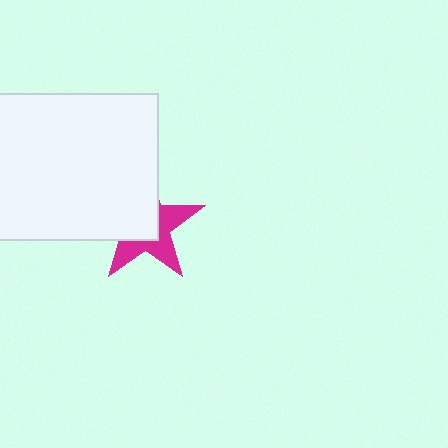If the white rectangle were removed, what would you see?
You would see the complete magenta star.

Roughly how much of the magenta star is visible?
About half of it is visible (roughly 46%).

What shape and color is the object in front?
The object in front is a white rectangle.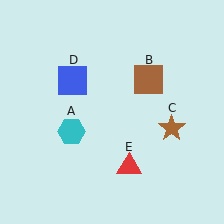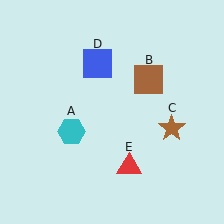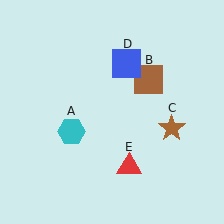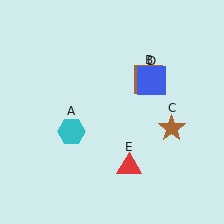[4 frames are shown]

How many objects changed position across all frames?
1 object changed position: blue square (object D).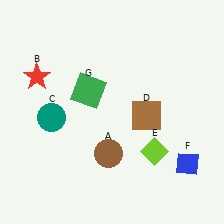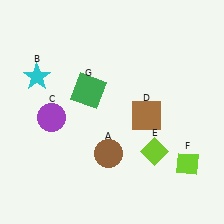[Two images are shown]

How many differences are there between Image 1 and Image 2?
There are 3 differences between the two images.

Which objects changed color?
B changed from red to cyan. C changed from teal to purple. F changed from blue to lime.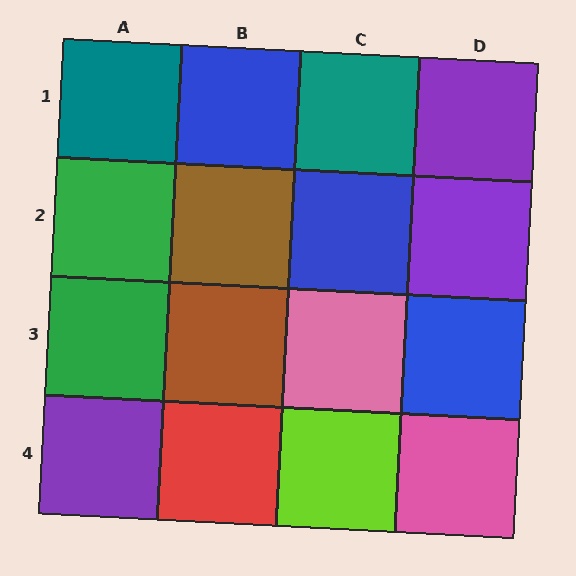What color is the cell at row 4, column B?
Red.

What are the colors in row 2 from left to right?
Green, brown, blue, purple.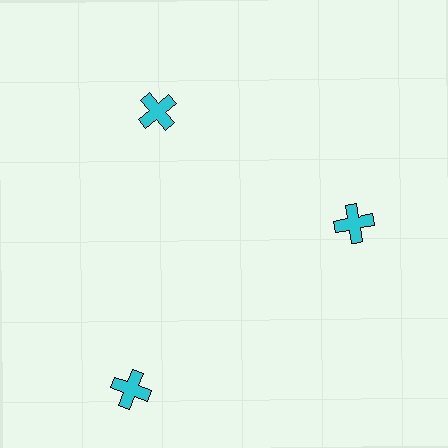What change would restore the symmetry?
The symmetry would be restored by moving it inward, back onto the ring so that all 3 crosses sit at equal angles and equal distance from the center.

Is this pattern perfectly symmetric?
No. The 3 cyan crosses are arranged in a ring, but one element near the 7 o'clock position is pushed outward from the center, breaking the 3-fold rotational symmetry.